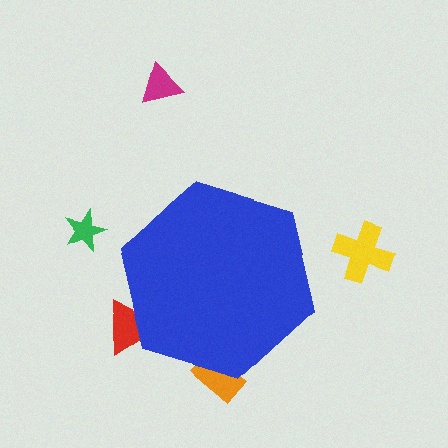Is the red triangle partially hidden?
Yes, the red triangle is partially hidden behind the blue hexagon.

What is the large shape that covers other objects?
A blue hexagon.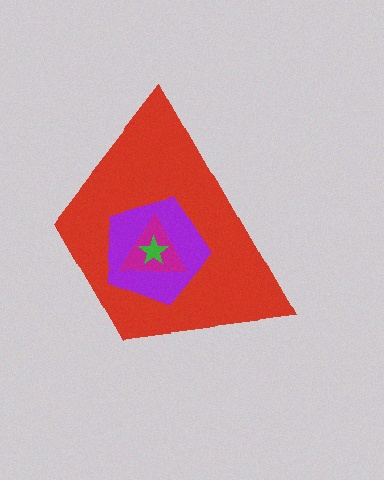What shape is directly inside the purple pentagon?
The magenta triangle.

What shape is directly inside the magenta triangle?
The green star.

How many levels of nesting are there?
4.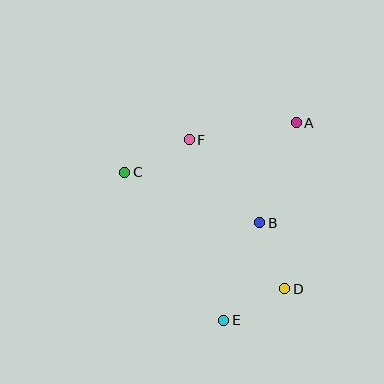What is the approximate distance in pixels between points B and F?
The distance between B and F is approximately 109 pixels.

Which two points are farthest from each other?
Points A and E are farthest from each other.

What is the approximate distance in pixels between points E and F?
The distance between E and F is approximately 184 pixels.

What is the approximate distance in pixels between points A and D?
The distance between A and D is approximately 166 pixels.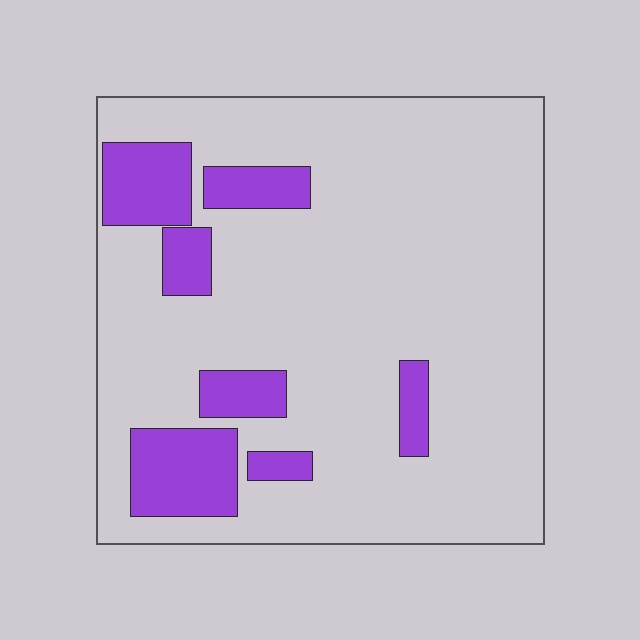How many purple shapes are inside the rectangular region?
7.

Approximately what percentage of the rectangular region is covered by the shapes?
Approximately 15%.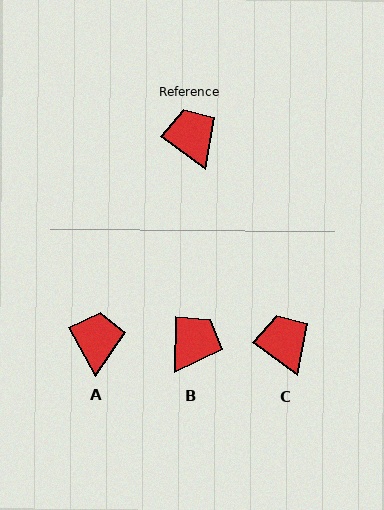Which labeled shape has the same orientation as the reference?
C.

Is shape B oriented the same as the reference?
No, it is off by about 54 degrees.